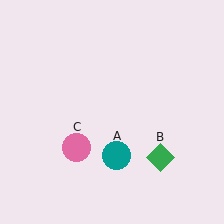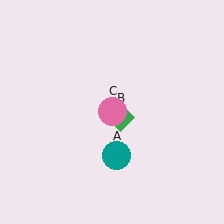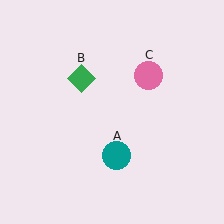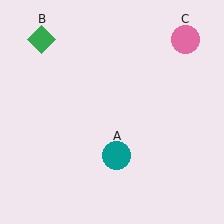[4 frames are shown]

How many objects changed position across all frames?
2 objects changed position: green diamond (object B), pink circle (object C).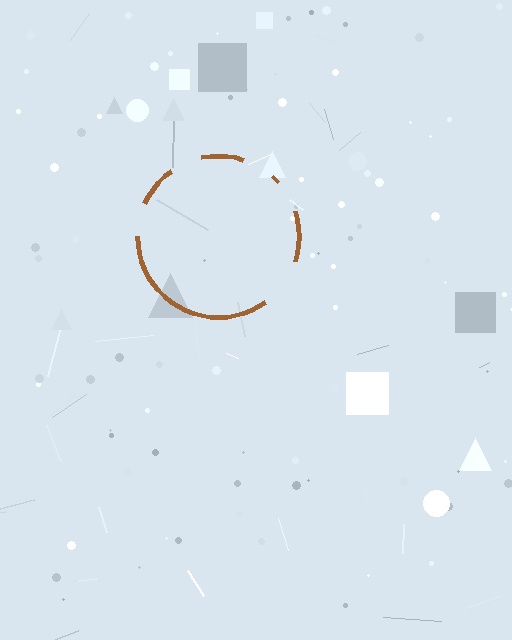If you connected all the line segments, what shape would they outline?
They would outline a circle.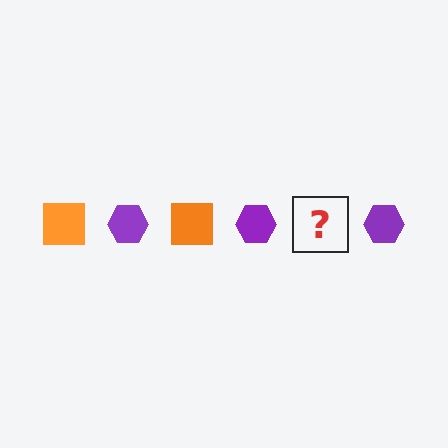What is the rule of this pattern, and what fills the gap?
The rule is that the pattern alternates between orange square and purple hexagon. The gap should be filled with an orange square.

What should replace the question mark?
The question mark should be replaced with an orange square.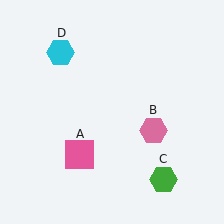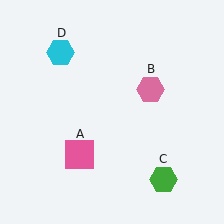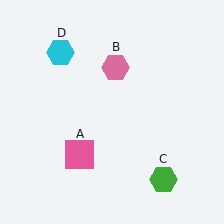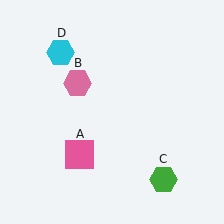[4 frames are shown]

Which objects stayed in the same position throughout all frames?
Pink square (object A) and green hexagon (object C) and cyan hexagon (object D) remained stationary.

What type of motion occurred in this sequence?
The pink hexagon (object B) rotated counterclockwise around the center of the scene.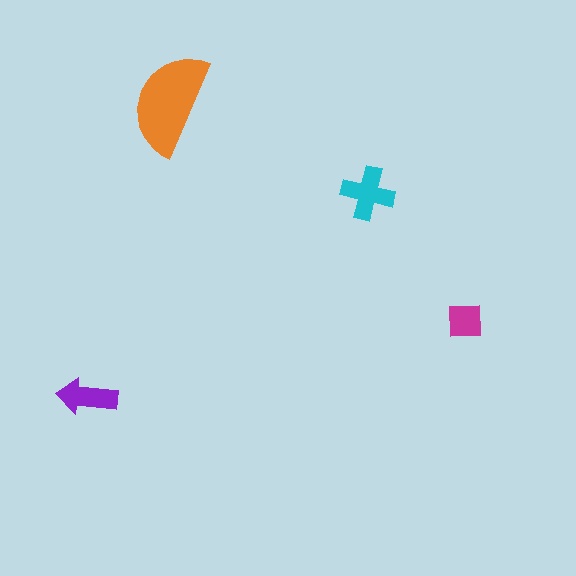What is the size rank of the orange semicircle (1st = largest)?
1st.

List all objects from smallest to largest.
The magenta square, the purple arrow, the cyan cross, the orange semicircle.